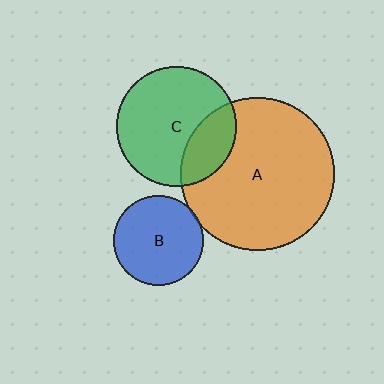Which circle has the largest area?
Circle A (orange).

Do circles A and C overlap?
Yes.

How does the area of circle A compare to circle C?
Approximately 1.6 times.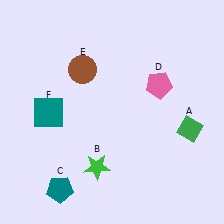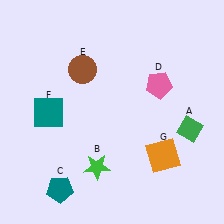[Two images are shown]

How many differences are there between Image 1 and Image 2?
There is 1 difference between the two images.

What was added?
An orange square (G) was added in Image 2.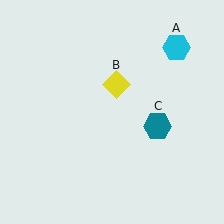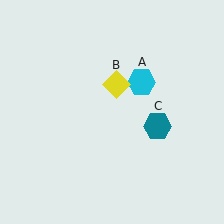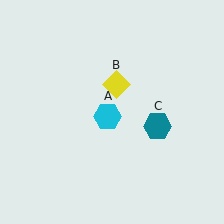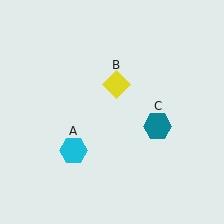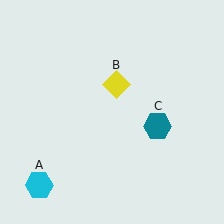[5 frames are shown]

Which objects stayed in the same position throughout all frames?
Yellow diamond (object B) and teal hexagon (object C) remained stationary.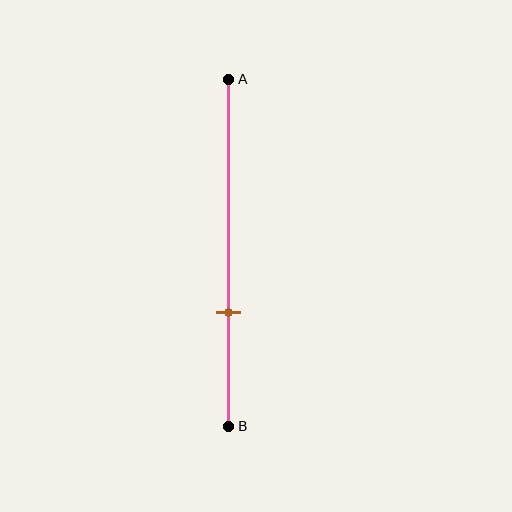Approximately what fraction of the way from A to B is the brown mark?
The brown mark is approximately 65% of the way from A to B.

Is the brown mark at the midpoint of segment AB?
No, the mark is at about 65% from A, not at the 50% midpoint.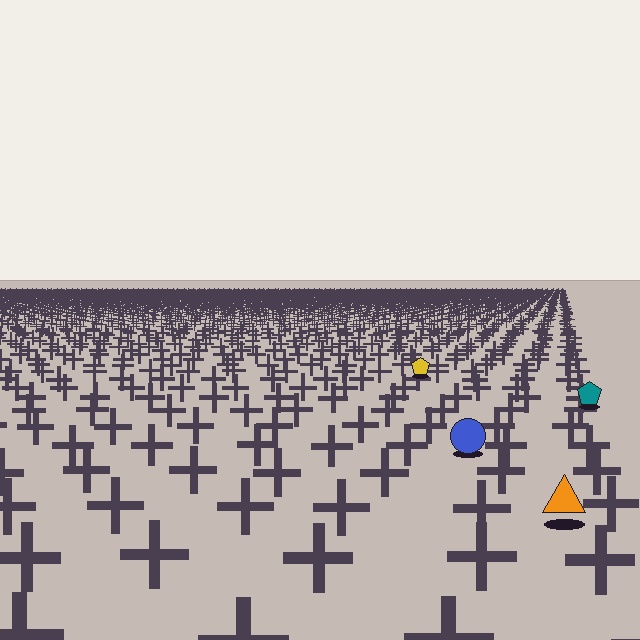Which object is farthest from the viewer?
The yellow pentagon is farthest from the viewer. It appears smaller and the ground texture around it is denser.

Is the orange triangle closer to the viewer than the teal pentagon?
Yes. The orange triangle is closer — you can tell from the texture gradient: the ground texture is coarser near it.